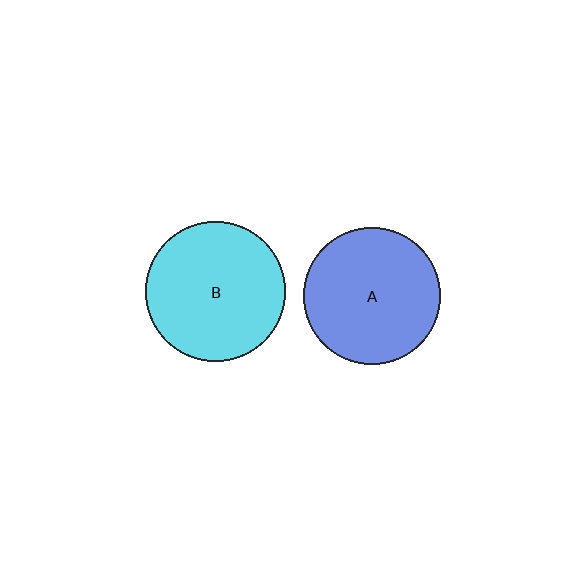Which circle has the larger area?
Circle B (cyan).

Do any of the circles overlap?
No, none of the circles overlap.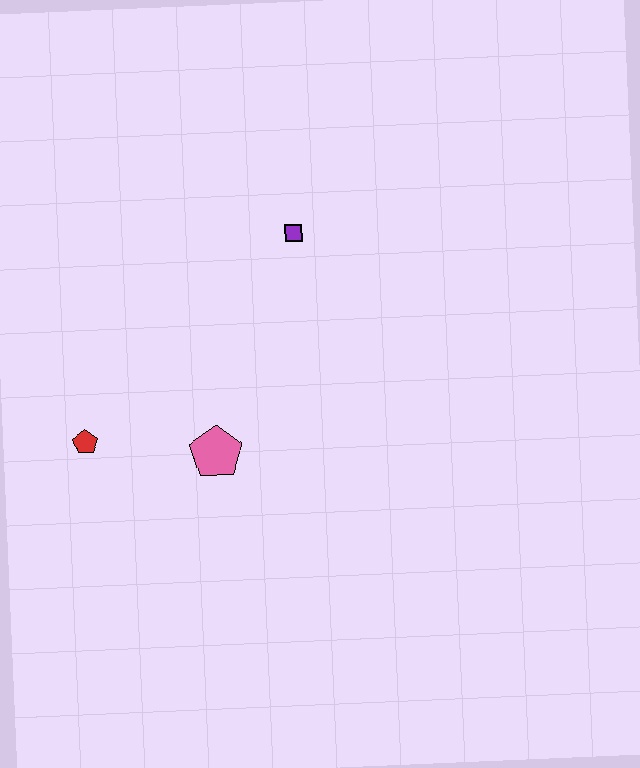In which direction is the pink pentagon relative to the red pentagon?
The pink pentagon is to the right of the red pentagon.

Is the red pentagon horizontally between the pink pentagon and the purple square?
No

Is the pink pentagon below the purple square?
Yes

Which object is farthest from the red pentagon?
The purple square is farthest from the red pentagon.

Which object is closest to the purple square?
The pink pentagon is closest to the purple square.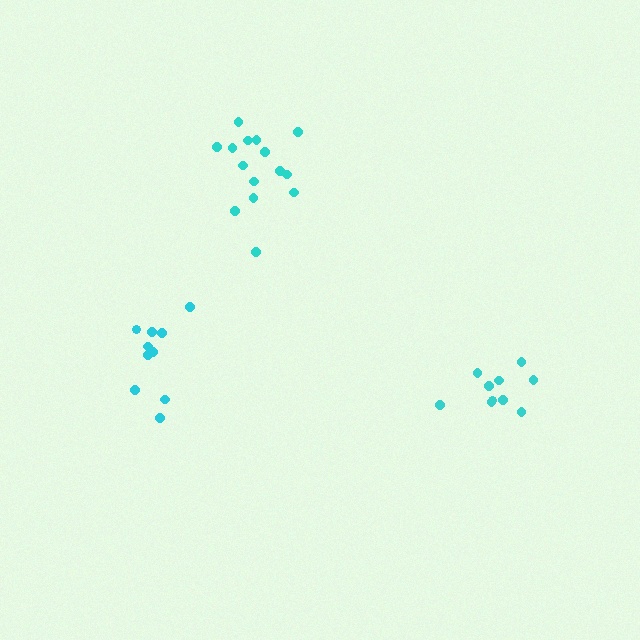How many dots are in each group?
Group 1: 10 dots, Group 2: 15 dots, Group 3: 10 dots (35 total).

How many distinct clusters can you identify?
There are 3 distinct clusters.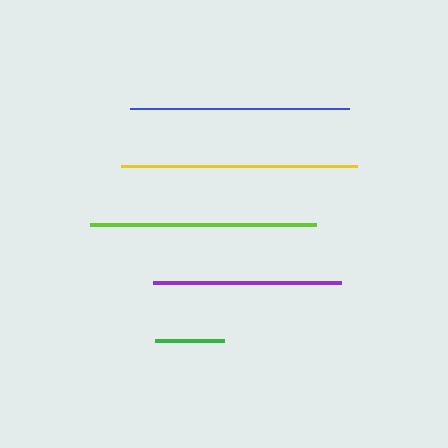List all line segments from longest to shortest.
From longest to shortest: yellow, lime, blue, purple, green.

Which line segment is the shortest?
The green line is the shortest at approximately 69 pixels.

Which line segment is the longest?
The yellow line is the longest at approximately 237 pixels.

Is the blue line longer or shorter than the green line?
The blue line is longer than the green line.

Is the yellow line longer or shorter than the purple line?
The yellow line is longer than the purple line.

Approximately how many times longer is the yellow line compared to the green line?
The yellow line is approximately 3.4 times the length of the green line.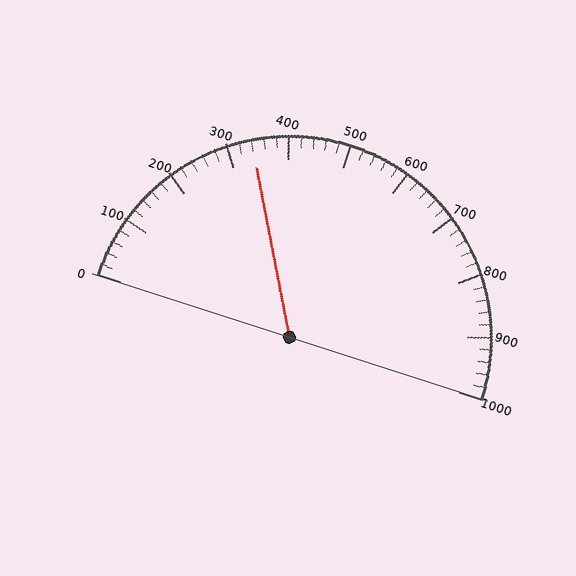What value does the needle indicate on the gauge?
The needle indicates approximately 340.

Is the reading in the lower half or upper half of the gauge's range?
The reading is in the lower half of the range (0 to 1000).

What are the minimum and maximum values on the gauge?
The gauge ranges from 0 to 1000.